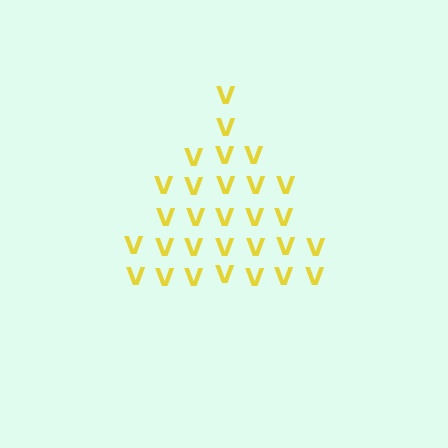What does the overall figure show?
The overall figure shows a triangle.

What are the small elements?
The small elements are letter V's.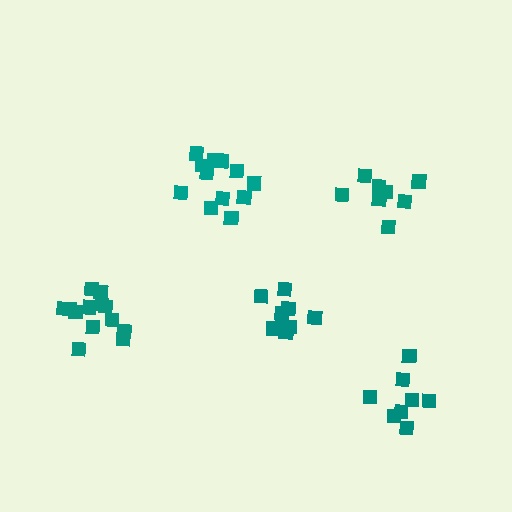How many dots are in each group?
Group 1: 14 dots, Group 2: 13 dots, Group 3: 8 dots, Group 4: 9 dots, Group 5: 8 dots (52 total).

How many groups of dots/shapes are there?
There are 5 groups.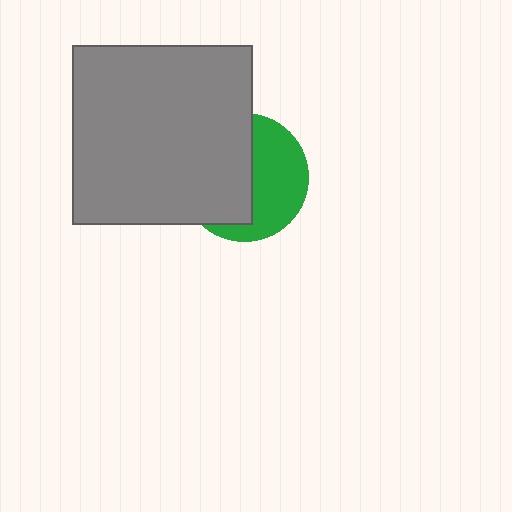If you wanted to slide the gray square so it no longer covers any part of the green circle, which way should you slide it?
Slide it left — that is the most direct way to separate the two shapes.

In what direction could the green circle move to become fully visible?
The green circle could move right. That would shift it out from behind the gray square entirely.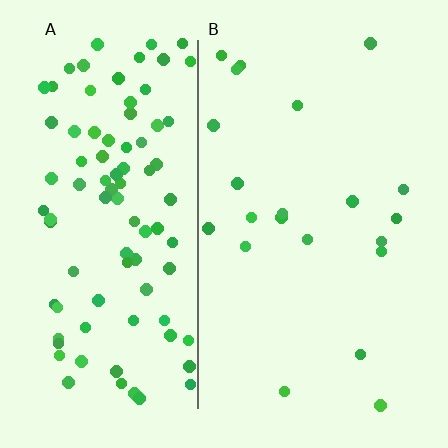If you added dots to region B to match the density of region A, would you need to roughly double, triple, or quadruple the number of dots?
Approximately quadruple.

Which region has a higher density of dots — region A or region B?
A (the left).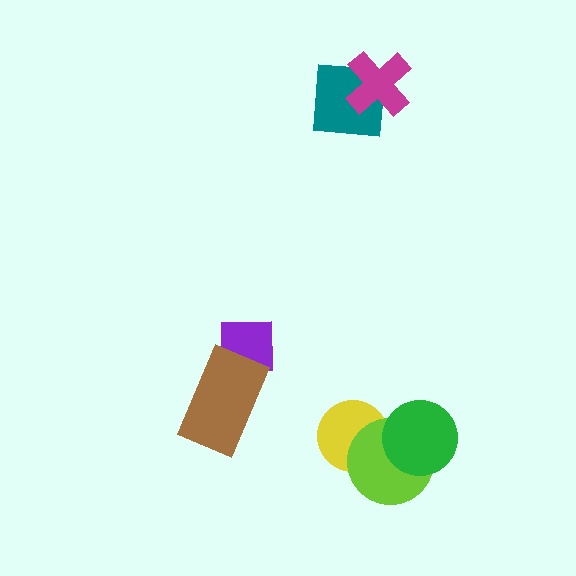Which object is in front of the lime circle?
The green circle is in front of the lime circle.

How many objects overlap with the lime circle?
2 objects overlap with the lime circle.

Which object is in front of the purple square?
The brown rectangle is in front of the purple square.